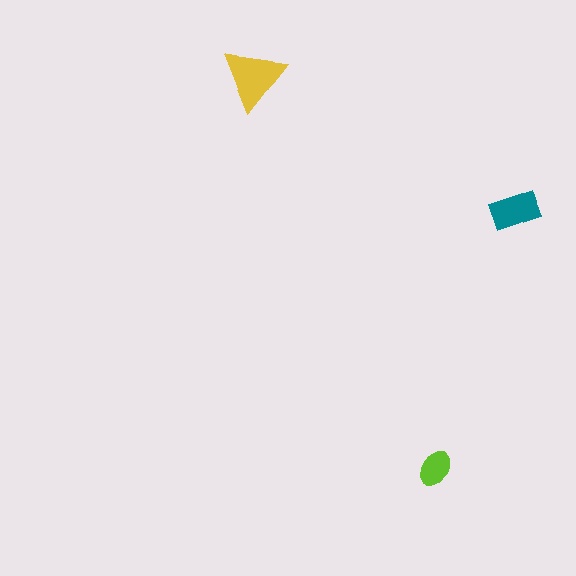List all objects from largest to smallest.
The yellow triangle, the teal rectangle, the lime ellipse.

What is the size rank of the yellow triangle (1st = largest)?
1st.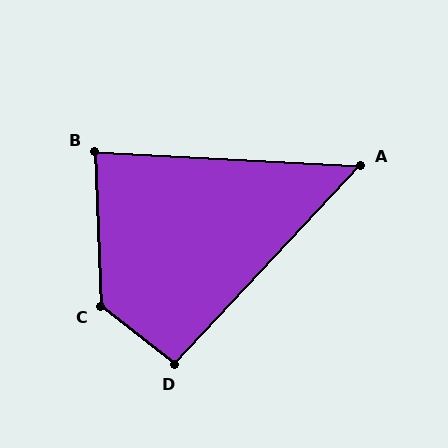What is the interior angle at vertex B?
Approximately 85 degrees (acute).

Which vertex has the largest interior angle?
C, at approximately 130 degrees.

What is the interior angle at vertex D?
Approximately 95 degrees (obtuse).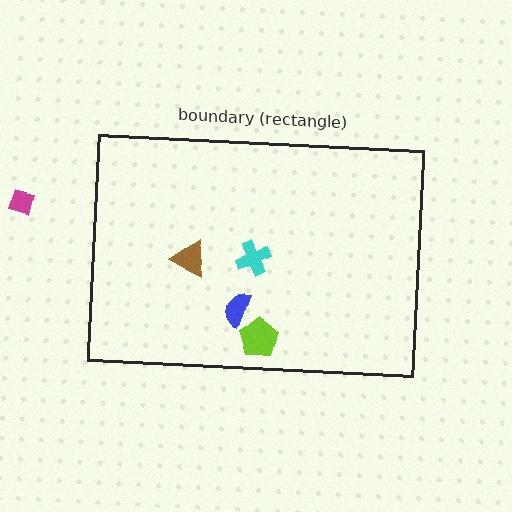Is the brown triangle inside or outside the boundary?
Inside.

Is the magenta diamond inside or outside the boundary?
Outside.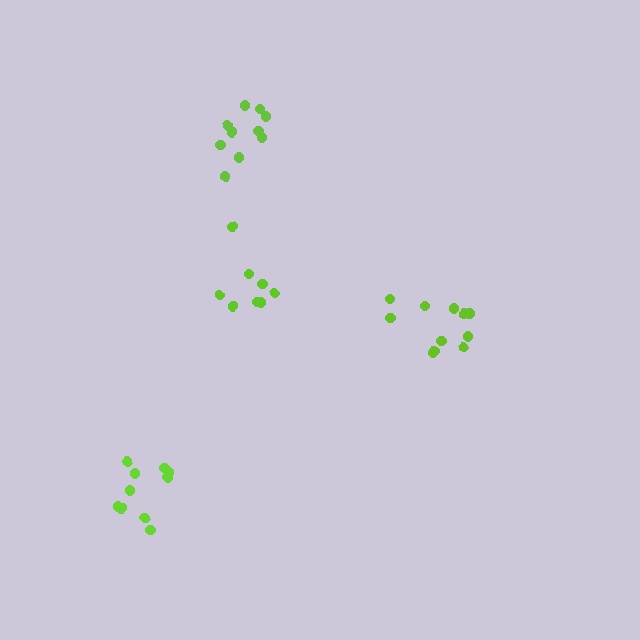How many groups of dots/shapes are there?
There are 4 groups.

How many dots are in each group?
Group 1: 8 dots, Group 2: 10 dots, Group 3: 11 dots, Group 4: 11 dots (40 total).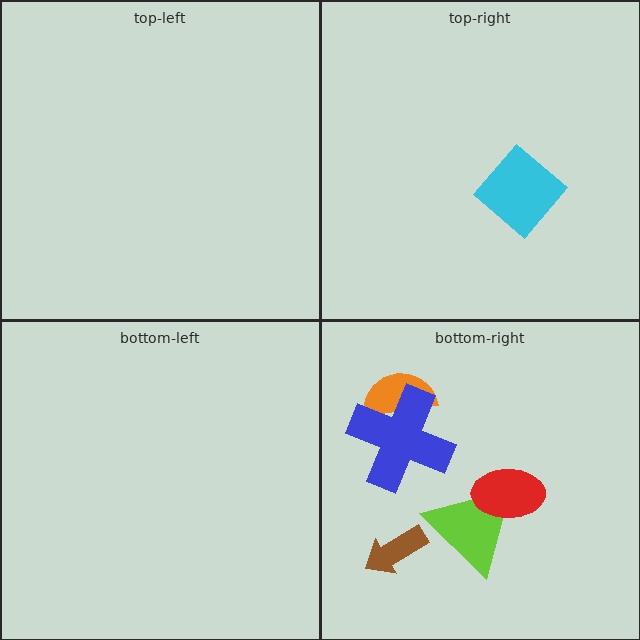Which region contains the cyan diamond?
The top-right region.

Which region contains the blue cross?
The bottom-right region.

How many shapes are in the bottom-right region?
5.